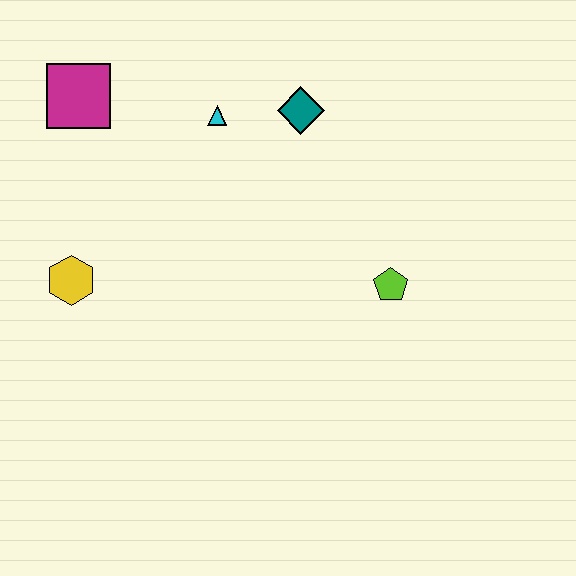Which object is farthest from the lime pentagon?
The magenta square is farthest from the lime pentagon.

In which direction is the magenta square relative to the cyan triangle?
The magenta square is to the left of the cyan triangle.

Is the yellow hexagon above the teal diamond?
No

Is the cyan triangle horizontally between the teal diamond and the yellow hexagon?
Yes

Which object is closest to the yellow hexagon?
The magenta square is closest to the yellow hexagon.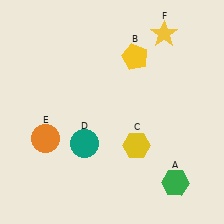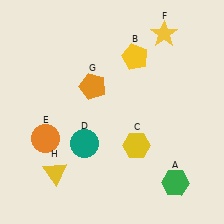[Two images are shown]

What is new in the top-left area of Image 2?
An orange pentagon (G) was added in the top-left area of Image 2.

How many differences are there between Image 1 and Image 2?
There are 2 differences between the two images.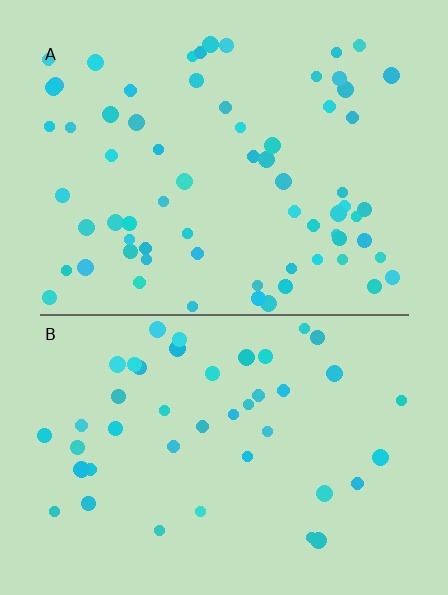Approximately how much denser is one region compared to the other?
Approximately 1.5× — region A over region B.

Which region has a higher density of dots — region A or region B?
A (the top).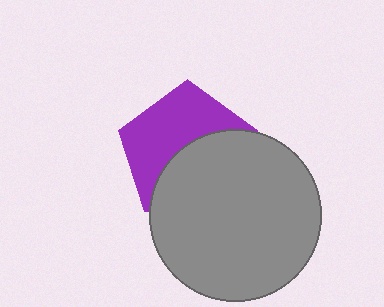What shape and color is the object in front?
The object in front is a gray circle.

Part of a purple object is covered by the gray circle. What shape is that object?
It is a pentagon.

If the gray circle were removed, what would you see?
You would see the complete purple pentagon.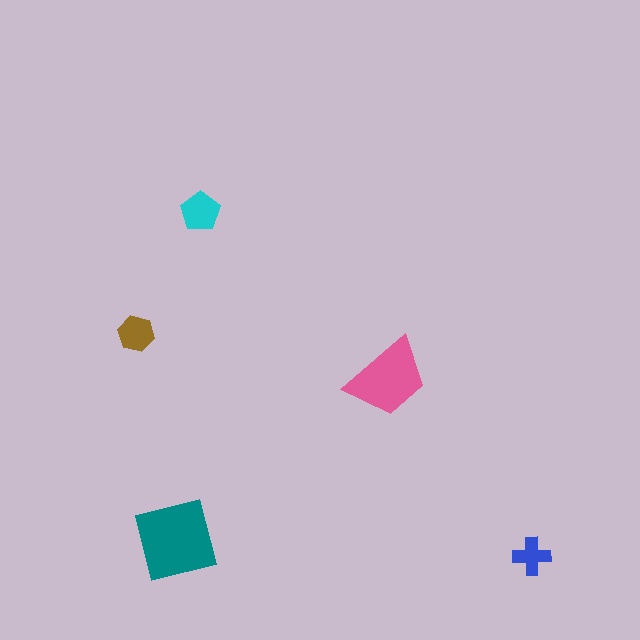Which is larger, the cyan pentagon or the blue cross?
The cyan pentagon.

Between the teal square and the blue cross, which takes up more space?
The teal square.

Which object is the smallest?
The blue cross.